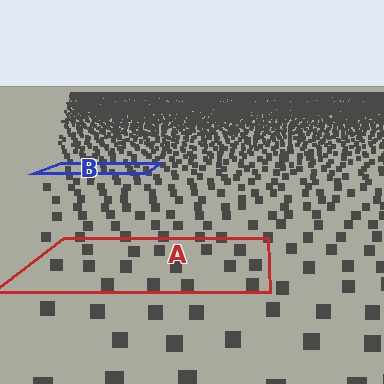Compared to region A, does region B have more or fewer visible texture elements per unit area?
Region B has more texture elements per unit area — they are packed more densely because it is farther away.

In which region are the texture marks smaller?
The texture marks are smaller in region B, because it is farther away.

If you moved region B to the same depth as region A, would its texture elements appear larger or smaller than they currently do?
They would appear larger. At a closer depth, the same texture elements are projected at a bigger on-screen size.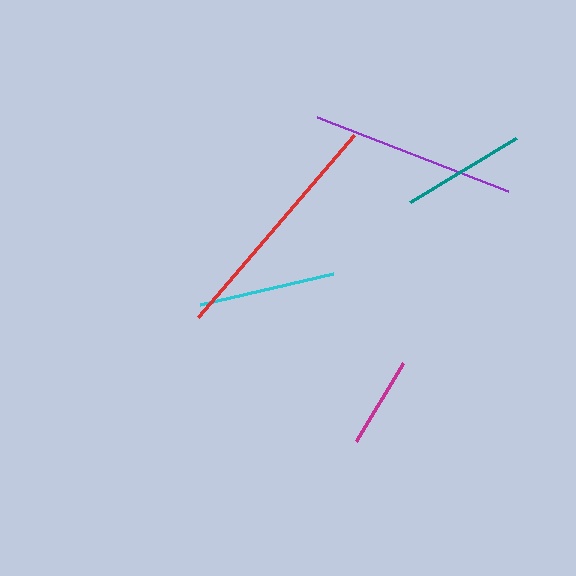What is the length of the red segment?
The red segment is approximately 240 pixels long.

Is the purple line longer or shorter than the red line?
The red line is longer than the purple line.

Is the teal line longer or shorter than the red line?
The red line is longer than the teal line.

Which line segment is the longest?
The red line is the longest at approximately 240 pixels.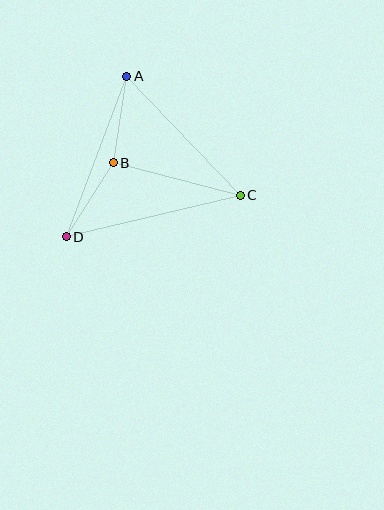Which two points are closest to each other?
Points B and D are closest to each other.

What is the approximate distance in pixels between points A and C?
The distance between A and C is approximately 164 pixels.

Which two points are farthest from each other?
Points C and D are farthest from each other.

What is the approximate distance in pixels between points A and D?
The distance between A and D is approximately 172 pixels.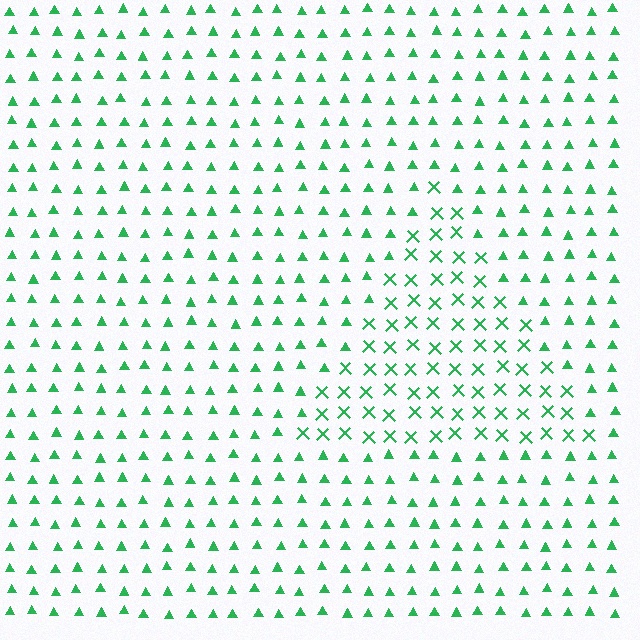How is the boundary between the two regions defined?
The boundary is defined by a change in element shape: X marks inside vs. triangles outside. All elements share the same color and spacing.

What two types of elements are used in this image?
The image uses X marks inside the triangle region and triangles outside it.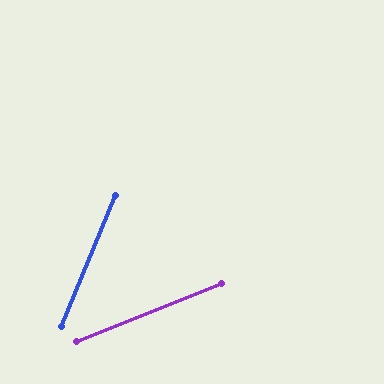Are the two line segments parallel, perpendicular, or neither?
Neither parallel nor perpendicular — they differ by about 46°.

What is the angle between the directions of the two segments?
Approximately 46 degrees.